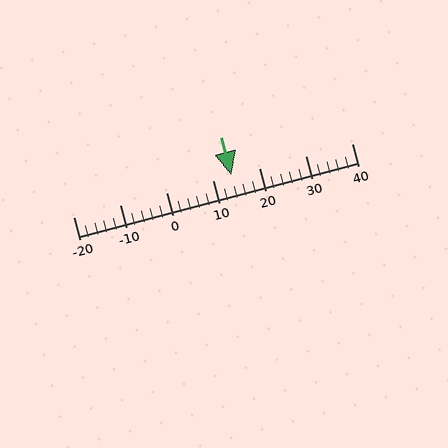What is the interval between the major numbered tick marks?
The major tick marks are spaced 10 units apart.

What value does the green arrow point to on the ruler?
The green arrow points to approximately 14.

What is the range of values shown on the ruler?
The ruler shows values from -20 to 40.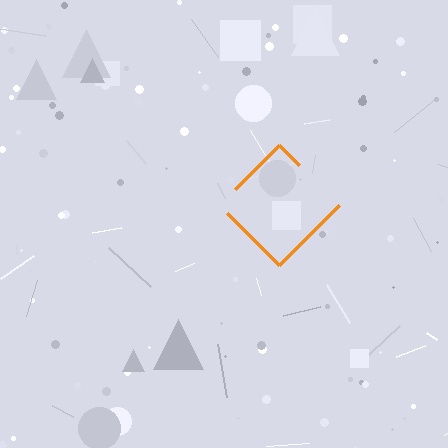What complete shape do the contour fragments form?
The contour fragments form a diamond.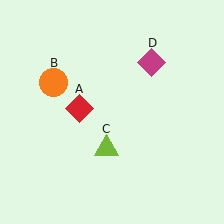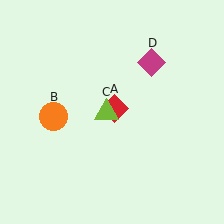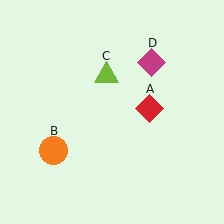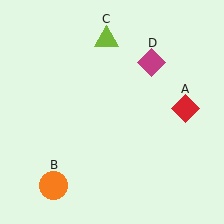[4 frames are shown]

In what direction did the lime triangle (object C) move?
The lime triangle (object C) moved up.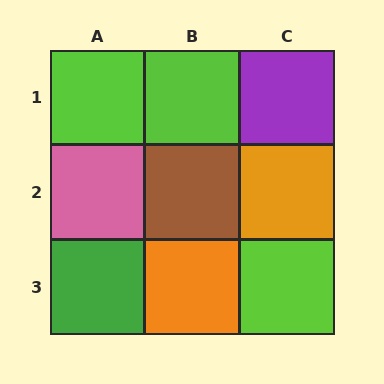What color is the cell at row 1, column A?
Lime.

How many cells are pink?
1 cell is pink.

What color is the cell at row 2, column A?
Pink.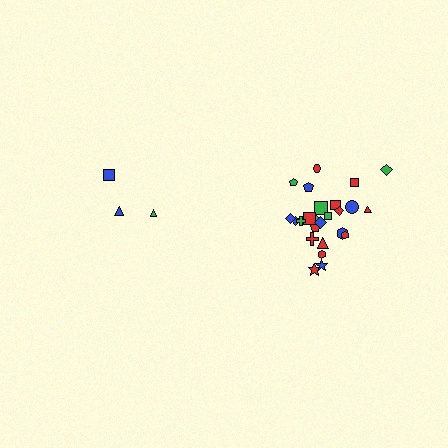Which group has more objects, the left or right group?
The right group.